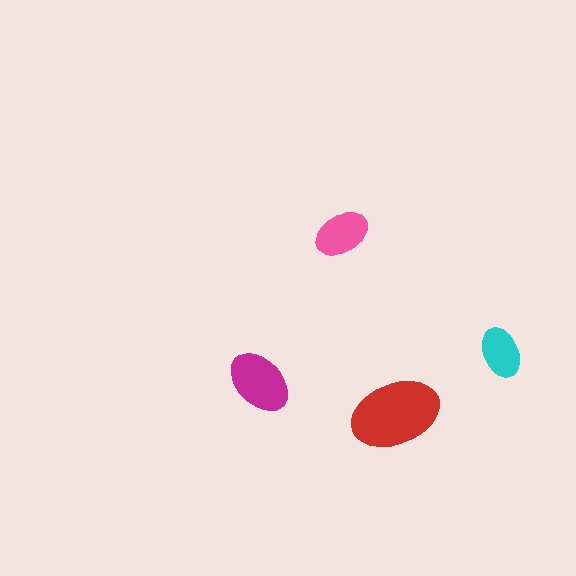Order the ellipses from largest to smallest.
the red one, the magenta one, the pink one, the cyan one.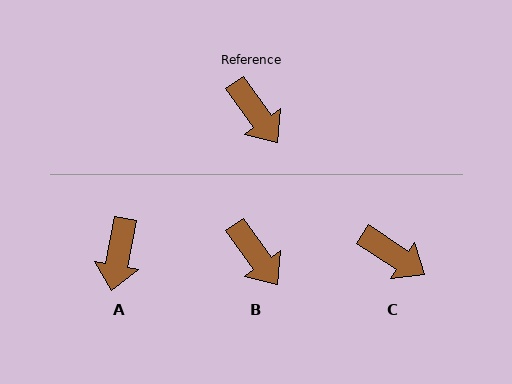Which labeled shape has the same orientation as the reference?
B.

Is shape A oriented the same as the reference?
No, it is off by about 46 degrees.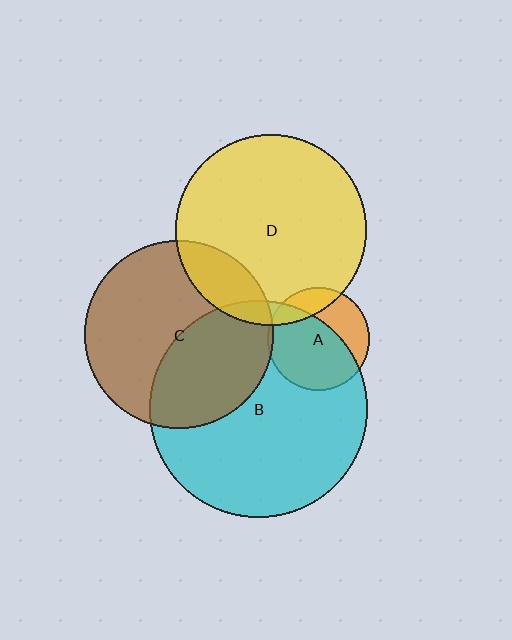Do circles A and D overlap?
Yes.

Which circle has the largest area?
Circle B (cyan).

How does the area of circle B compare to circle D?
Approximately 1.3 times.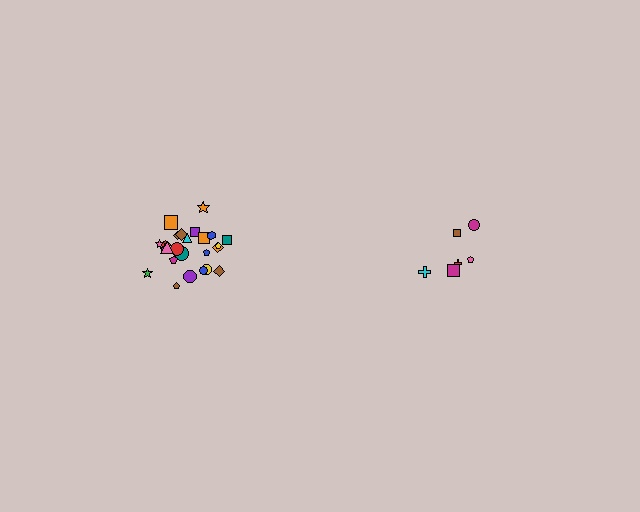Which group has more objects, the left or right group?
The left group.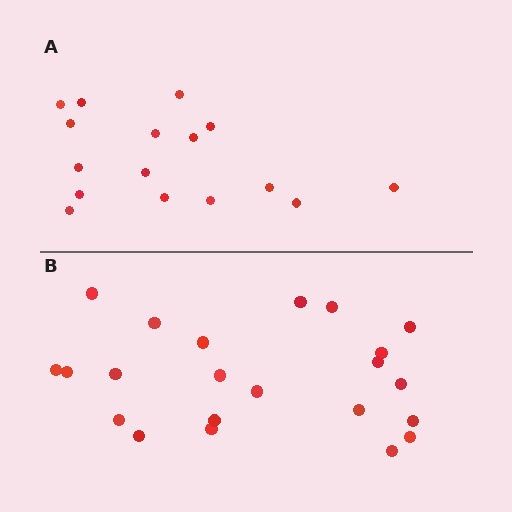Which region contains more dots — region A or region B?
Region B (the bottom region) has more dots.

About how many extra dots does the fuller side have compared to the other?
Region B has about 6 more dots than region A.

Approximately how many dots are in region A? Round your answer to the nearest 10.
About 20 dots. (The exact count is 16, which rounds to 20.)